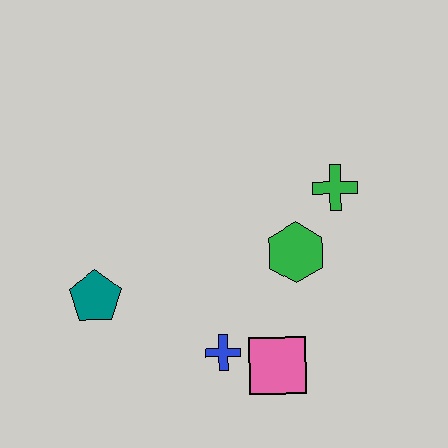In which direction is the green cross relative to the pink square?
The green cross is above the pink square.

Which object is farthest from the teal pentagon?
The green cross is farthest from the teal pentagon.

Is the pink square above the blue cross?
No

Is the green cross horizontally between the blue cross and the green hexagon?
No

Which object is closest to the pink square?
The blue cross is closest to the pink square.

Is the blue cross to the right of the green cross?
No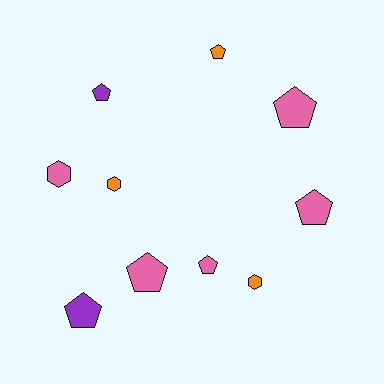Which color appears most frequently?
Pink, with 5 objects.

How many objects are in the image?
There are 10 objects.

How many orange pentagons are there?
There is 1 orange pentagon.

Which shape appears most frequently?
Pentagon, with 7 objects.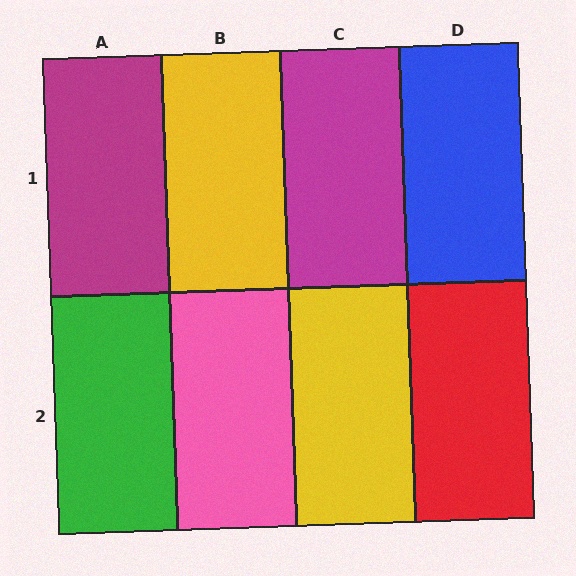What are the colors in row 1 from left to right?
Magenta, yellow, magenta, blue.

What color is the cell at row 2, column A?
Green.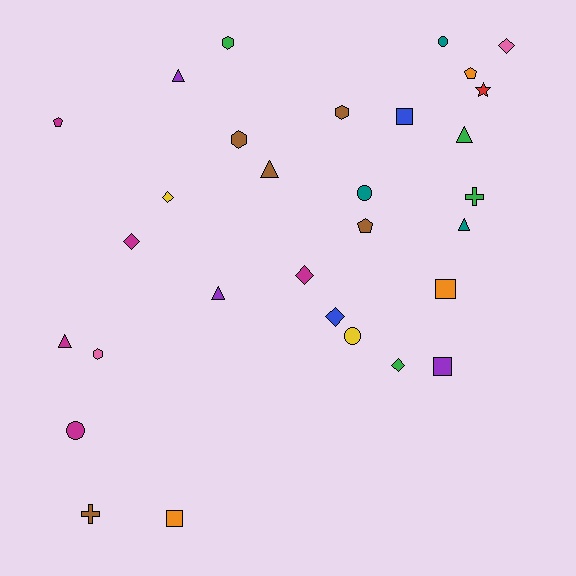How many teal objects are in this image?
There are 3 teal objects.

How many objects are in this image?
There are 30 objects.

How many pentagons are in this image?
There are 3 pentagons.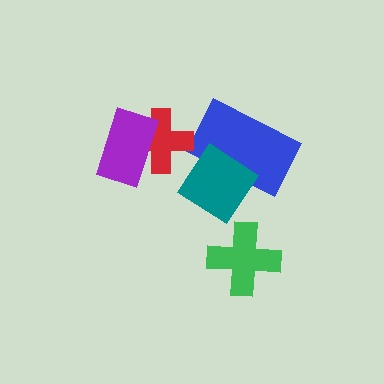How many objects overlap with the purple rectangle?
1 object overlaps with the purple rectangle.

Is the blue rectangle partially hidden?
Yes, it is partially covered by another shape.